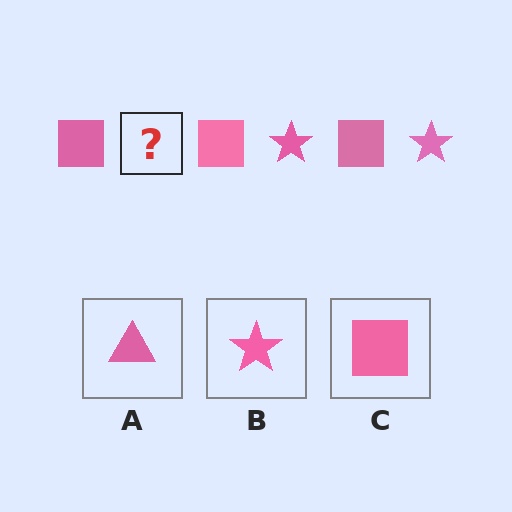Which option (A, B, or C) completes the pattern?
B.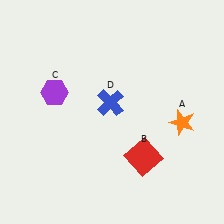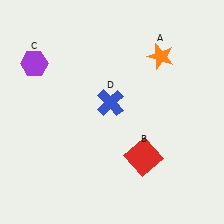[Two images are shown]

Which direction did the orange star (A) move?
The orange star (A) moved up.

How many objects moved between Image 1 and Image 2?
2 objects moved between the two images.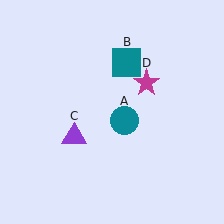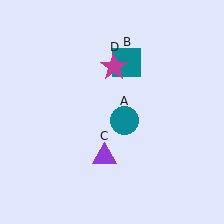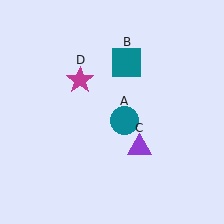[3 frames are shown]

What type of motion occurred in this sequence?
The purple triangle (object C), magenta star (object D) rotated counterclockwise around the center of the scene.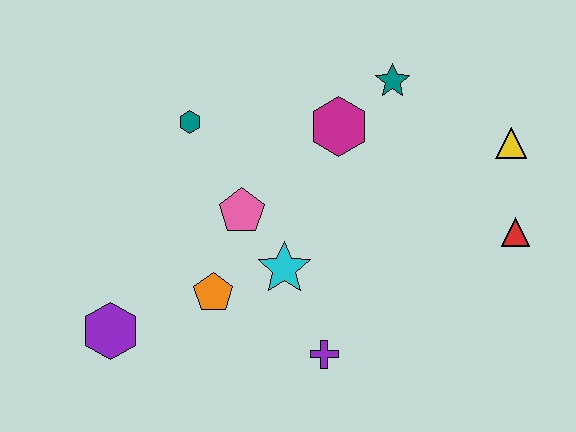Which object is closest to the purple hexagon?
The orange pentagon is closest to the purple hexagon.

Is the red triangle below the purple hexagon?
No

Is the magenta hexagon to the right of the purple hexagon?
Yes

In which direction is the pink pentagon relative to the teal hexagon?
The pink pentagon is below the teal hexagon.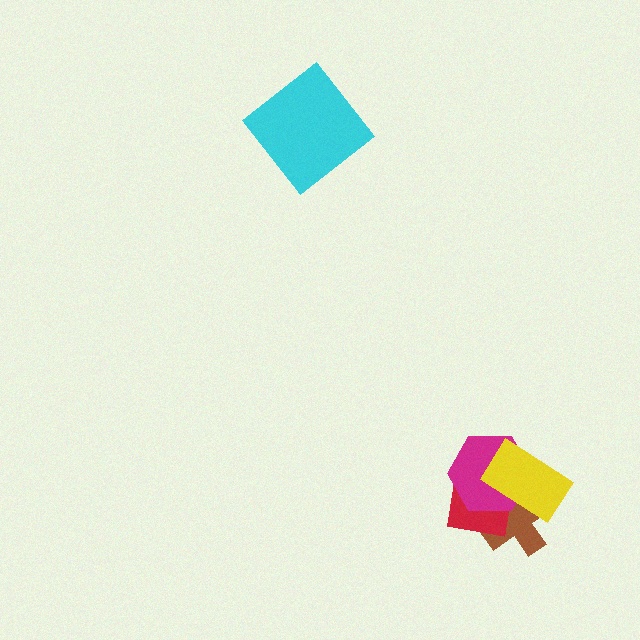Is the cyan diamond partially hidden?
No, no other shape covers it.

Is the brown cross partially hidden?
Yes, it is partially covered by another shape.